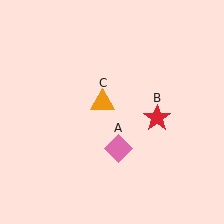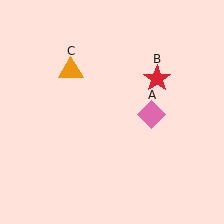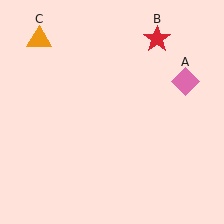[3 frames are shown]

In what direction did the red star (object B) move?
The red star (object B) moved up.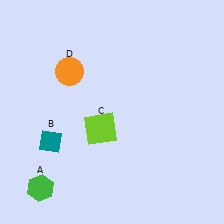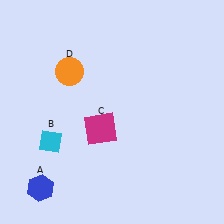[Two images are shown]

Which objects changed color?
A changed from green to blue. B changed from teal to cyan. C changed from lime to magenta.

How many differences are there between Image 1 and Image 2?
There are 3 differences between the two images.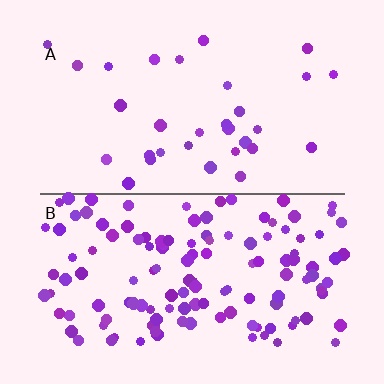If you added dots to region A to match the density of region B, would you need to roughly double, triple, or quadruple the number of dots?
Approximately quadruple.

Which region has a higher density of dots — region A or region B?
B (the bottom).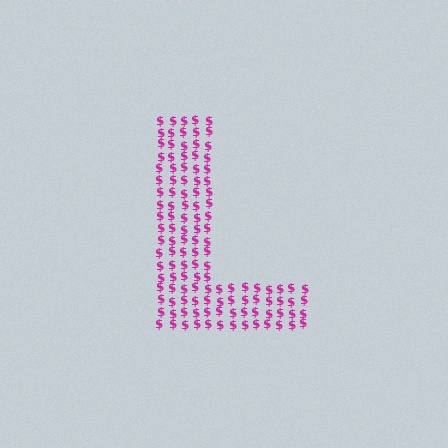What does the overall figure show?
The overall figure shows the letter L.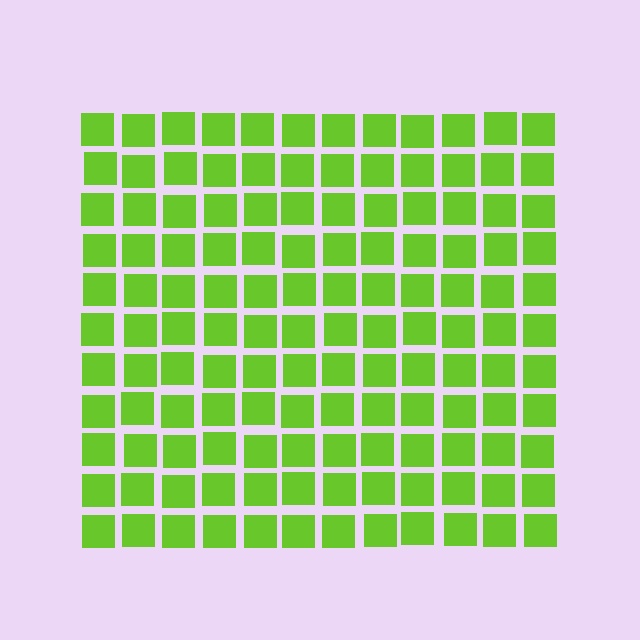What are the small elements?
The small elements are squares.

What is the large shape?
The large shape is a square.